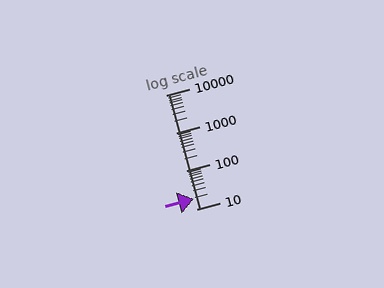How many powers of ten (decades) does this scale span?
The scale spans 3 decades, from 10 to 10000.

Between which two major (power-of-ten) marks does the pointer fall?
The pointer is between 10 and 100.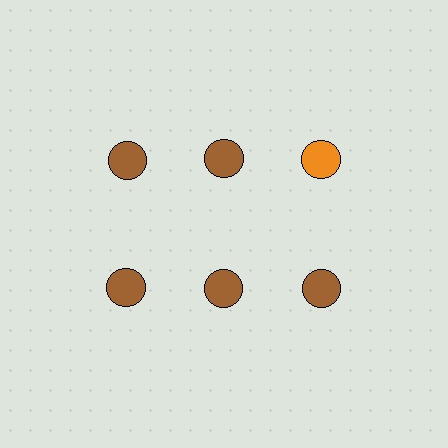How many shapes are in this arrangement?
There are 6 shapes arranged in a grid pattern.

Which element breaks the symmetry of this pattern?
The orange circle in the top row, center column breaks the symmetry. All other shapes are brown circles.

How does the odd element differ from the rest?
It has a different color: orange instead of brown.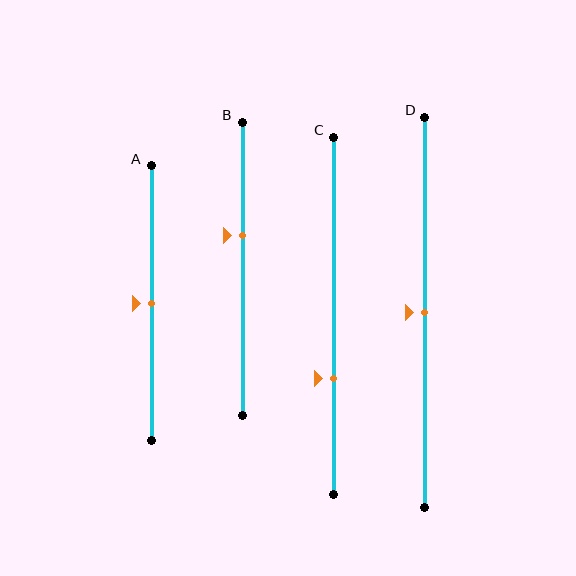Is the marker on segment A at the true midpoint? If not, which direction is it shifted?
Yes, the marker on segment A is at the true midpoint.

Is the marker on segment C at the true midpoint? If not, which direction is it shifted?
No, the marker on segment C is shifted downward by about 18% of the segment length.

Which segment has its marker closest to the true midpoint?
Segment A has its marker closest to the true midpoint.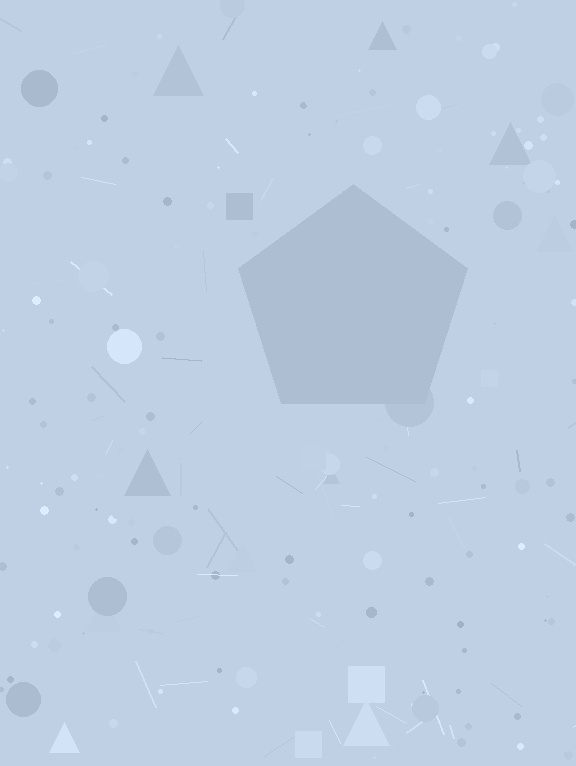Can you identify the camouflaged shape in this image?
The camouflaged shape is a pentagon.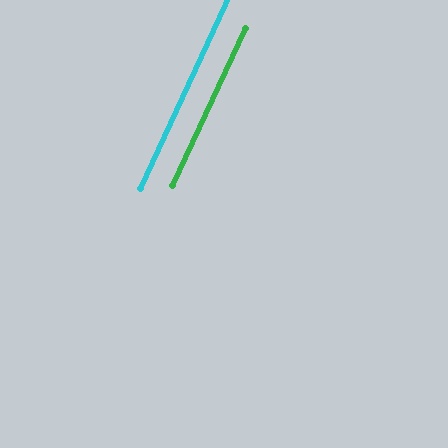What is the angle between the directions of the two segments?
Approximately 0 degrees.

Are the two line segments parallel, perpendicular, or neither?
Parallel — their directions differ by only 0.2°.